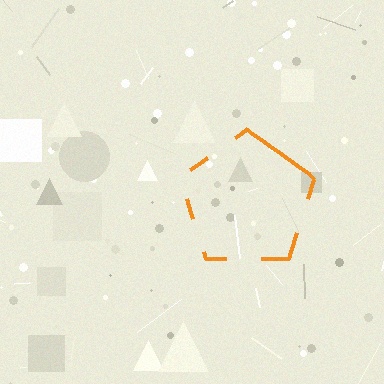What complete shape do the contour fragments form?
The contour fragments form a pentagon.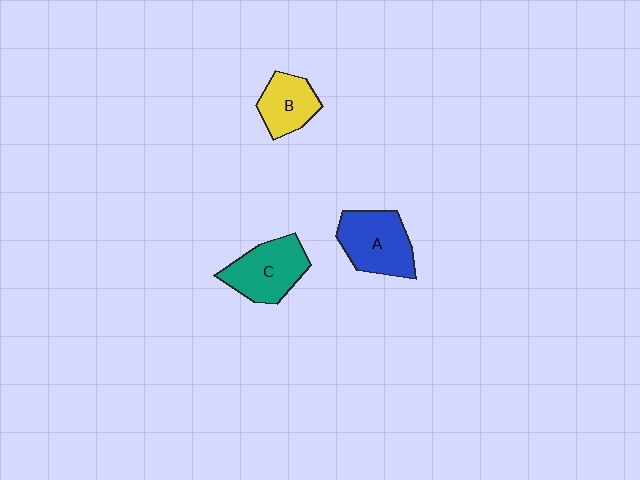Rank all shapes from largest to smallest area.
From largest to smallest: A (blue), C (teal), B (yellow).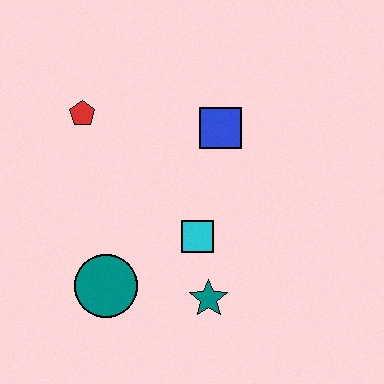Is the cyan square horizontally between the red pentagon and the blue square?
Yes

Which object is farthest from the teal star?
The red pentagon is farthest from the teal star.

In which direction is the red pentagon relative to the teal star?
The red pentagon is above the teal star.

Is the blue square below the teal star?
No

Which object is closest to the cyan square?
The teal star is closest to the cyan square.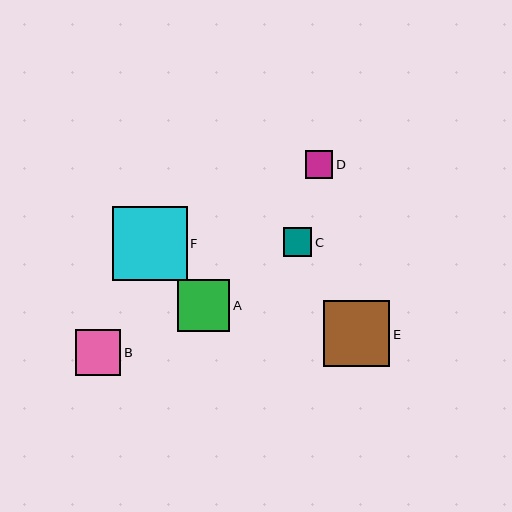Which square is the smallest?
Square D is the smallest with a size of approximately 27 pixels.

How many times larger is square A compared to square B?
Square A is approximately 1.1 times the size of square B.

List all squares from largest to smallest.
From largest to smallest: F, E, A, B, C, D.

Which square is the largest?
Square F is the largest with a size of approximately 75 pixels.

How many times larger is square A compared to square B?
Square A is approximately 1.1 times the size of square B.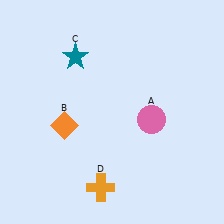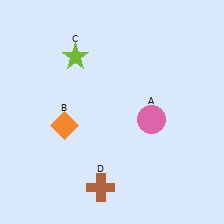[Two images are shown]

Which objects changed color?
C changed from teal to lime. D changed from orange to brown.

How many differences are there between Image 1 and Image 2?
There are 2 differences between the two images.